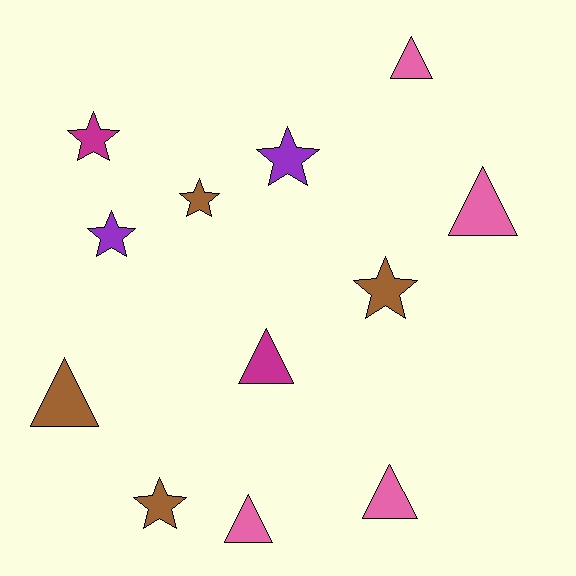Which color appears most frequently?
Brown, with 4 objects.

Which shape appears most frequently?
Triangle, with 6 objects.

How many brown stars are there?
There are 3 brown stars.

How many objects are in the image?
There are 12 objects.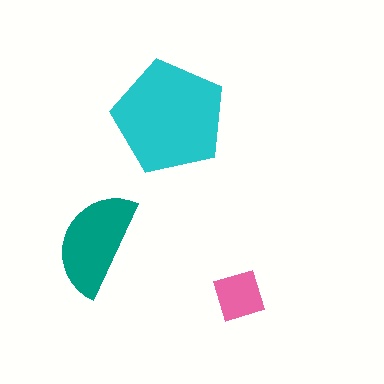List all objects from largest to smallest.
The cyan pentagon, the teal semicircle, the pink square.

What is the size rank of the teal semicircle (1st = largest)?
2nd.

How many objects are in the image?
There are 3 objects in the image.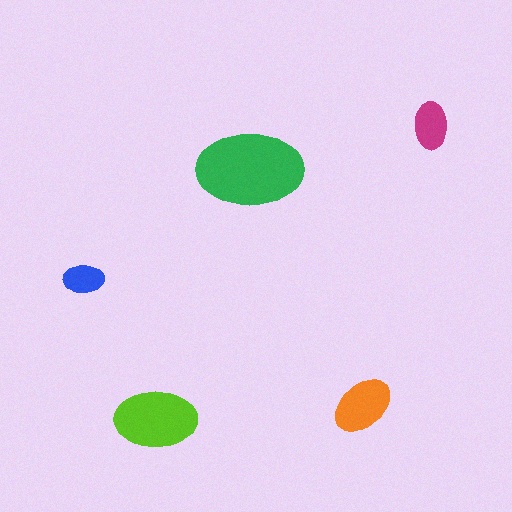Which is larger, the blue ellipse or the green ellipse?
The green one.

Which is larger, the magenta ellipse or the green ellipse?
The green one.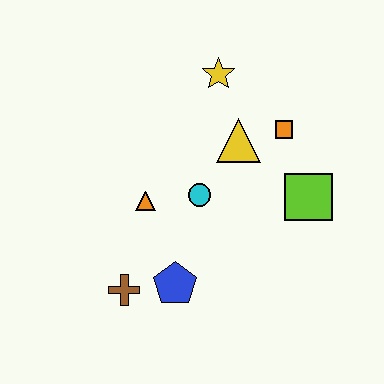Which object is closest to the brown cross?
The blue pentagon is closest to the brown cross.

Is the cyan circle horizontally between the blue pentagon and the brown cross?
No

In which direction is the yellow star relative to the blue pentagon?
The yellow star is above the blue pentagon.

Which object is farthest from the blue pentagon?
The yellow star is farthest from the blue pentagon.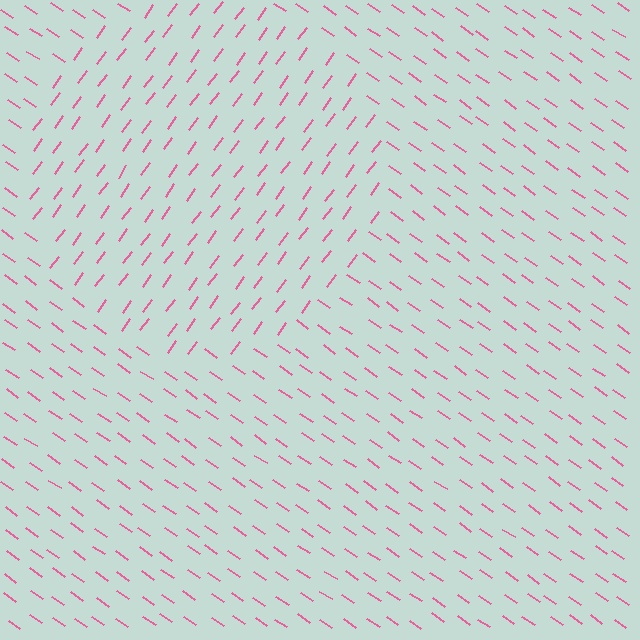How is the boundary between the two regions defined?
The boundary is defined purely by a change in line orientation (approximately 89 degrees difference). All lines are the same color and thickness.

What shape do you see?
I see a circle.